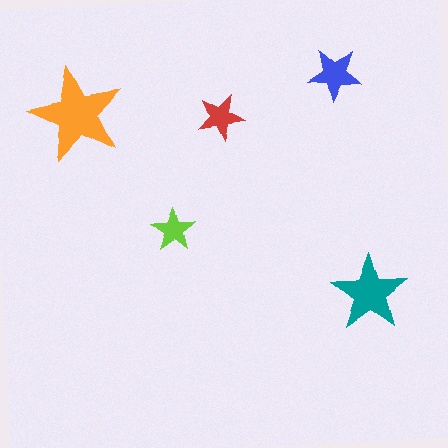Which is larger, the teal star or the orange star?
The orange one.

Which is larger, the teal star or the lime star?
The teal one.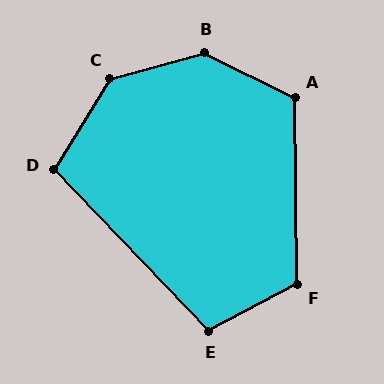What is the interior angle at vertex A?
Approximately 117 degrees (obtuse).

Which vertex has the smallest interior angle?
D, at approximately 105 degrees.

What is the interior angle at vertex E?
Approximately 106 degrees (obtuse).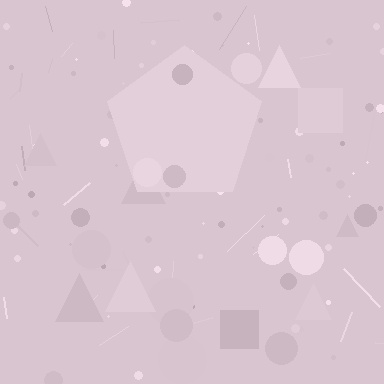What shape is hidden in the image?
A pentagon is hidden in the image.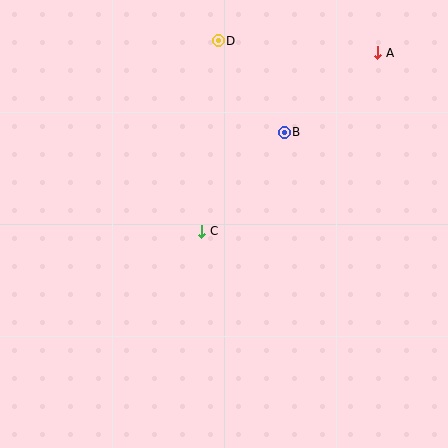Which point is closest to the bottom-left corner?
Point C is closest to the bottom-left corner.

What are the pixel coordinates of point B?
Point B is at (284, 132).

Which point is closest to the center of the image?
Point C at (202, 231) is closest to the center.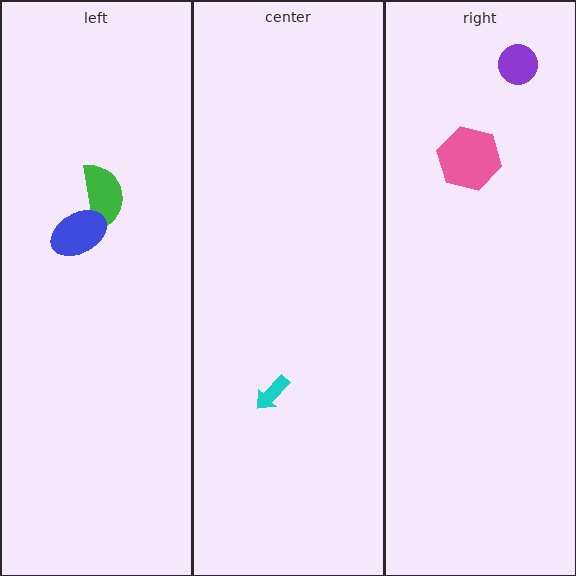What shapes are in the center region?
The cyan arrow.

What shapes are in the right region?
The pink hexagon, the purple circle.